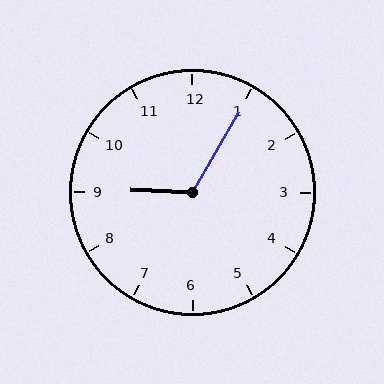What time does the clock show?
9:05.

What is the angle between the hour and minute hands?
Approximately 118 degrees.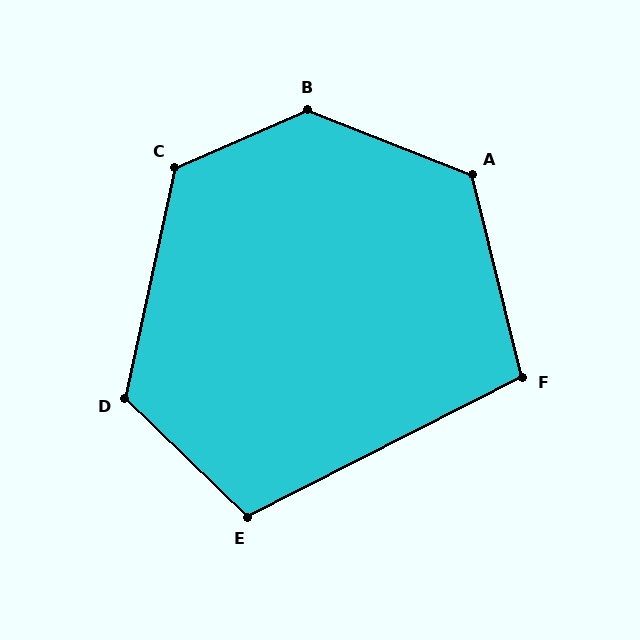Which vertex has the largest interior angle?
B, at approximately 135 degrees.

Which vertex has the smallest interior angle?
F, at approximately 103 degrees.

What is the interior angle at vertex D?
Approximately 122 degrees (obtuse).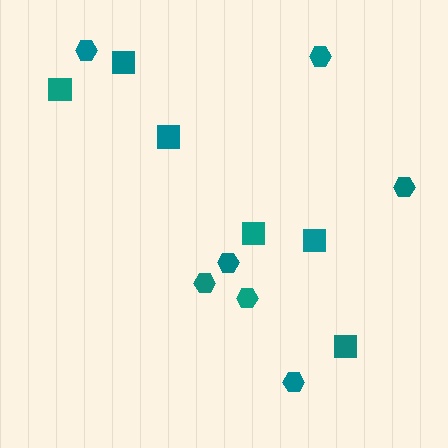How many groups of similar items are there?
There are 2 groups: one group of hexagons (7) and one group of squares (6).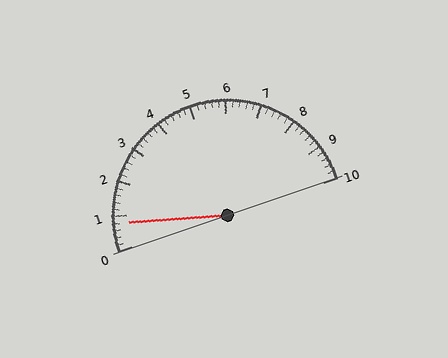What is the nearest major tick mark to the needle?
The nearest major tick mark is 1.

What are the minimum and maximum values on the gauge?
The gauge ranges from 0 to 10.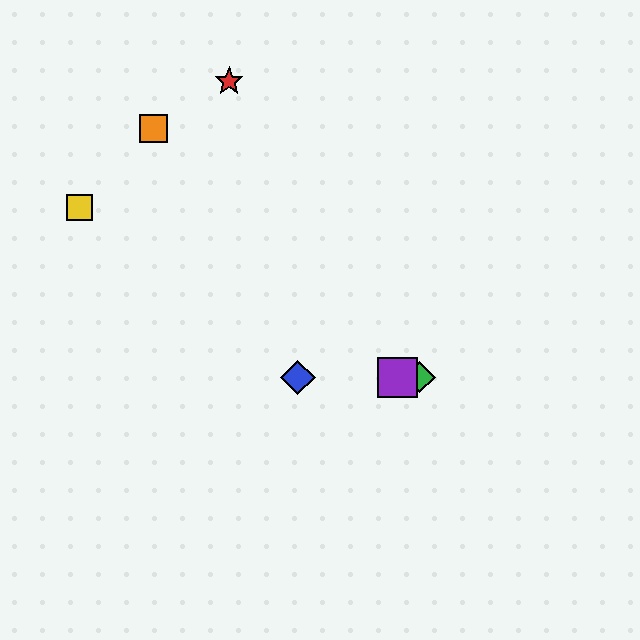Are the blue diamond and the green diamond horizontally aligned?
Yes, both are at y≈377.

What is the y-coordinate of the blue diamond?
The blue diamond is at y≈377.